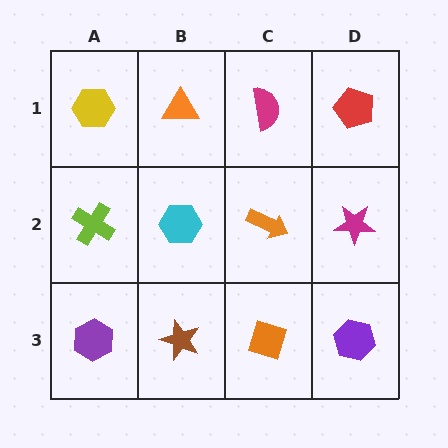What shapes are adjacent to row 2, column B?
An orange triangle (row 1, column B), a brown star (row 3, column B), a lime cross (row 2, column A), an orange arrow (row 2, column C).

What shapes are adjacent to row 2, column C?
A magenta semicircle (row 1, column C), an orange diamond (row 3, column C), a cyan hexagon (row 2, column B), a magenta star (row 2, column D).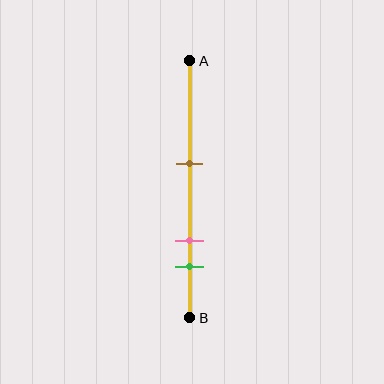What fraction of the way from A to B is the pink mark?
The pink mark is approximately 70% (0.7) of the way from A to B.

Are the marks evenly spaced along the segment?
No, the marks are not evenly spaced.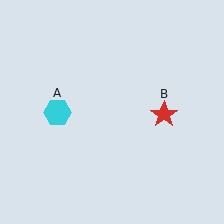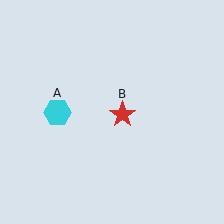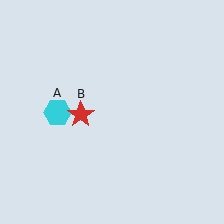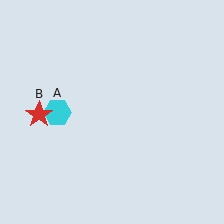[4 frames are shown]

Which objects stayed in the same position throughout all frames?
Cyan hexagon (object A) remained stationary.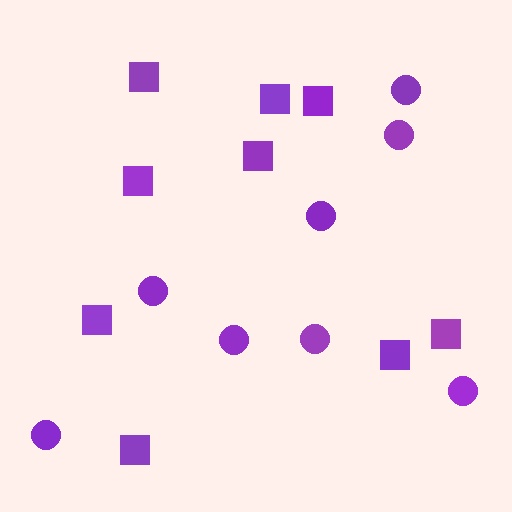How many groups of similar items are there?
There are 2 groups: one group of circles (8) and one group of squares (9).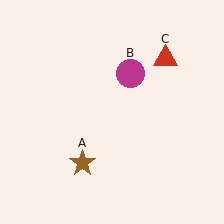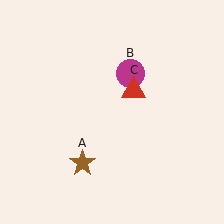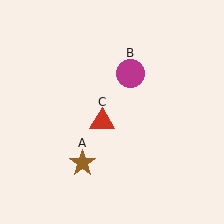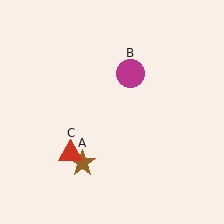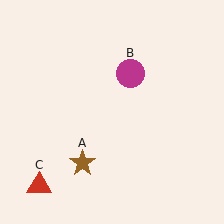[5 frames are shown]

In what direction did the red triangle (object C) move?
The red triangle (object C) moved down and to the left.